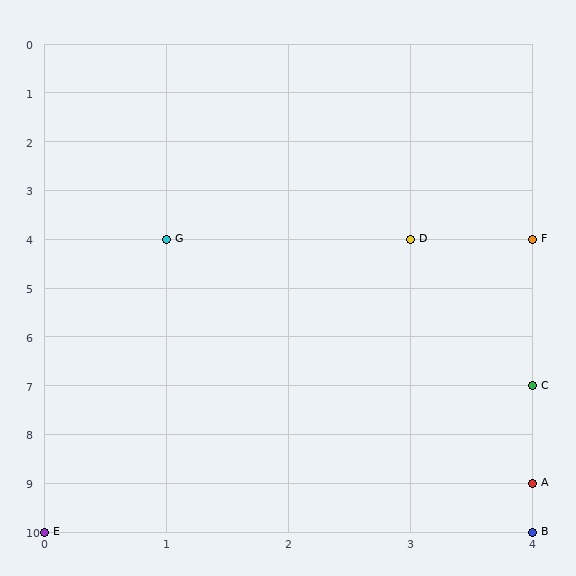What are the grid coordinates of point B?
Point B is at grid coordinates (4, 10).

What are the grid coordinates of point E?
Point E is at grid coordinates (0, 10).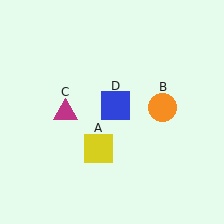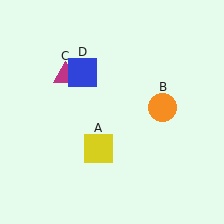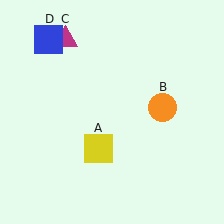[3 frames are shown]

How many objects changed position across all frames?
2 objects changed position: magenta triangle (object C), blue square (object D).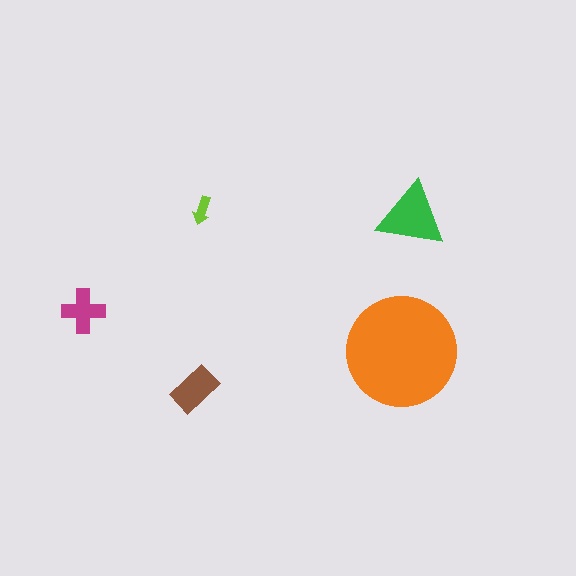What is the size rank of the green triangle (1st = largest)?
2nd.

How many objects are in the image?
There are 5 objects in the image.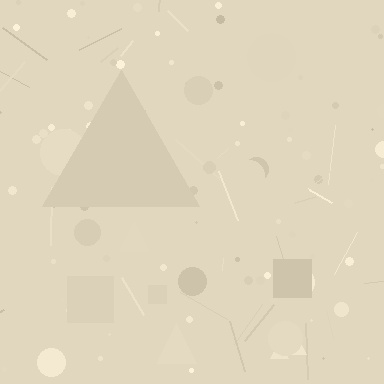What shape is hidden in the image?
A triangle is hidden in the image.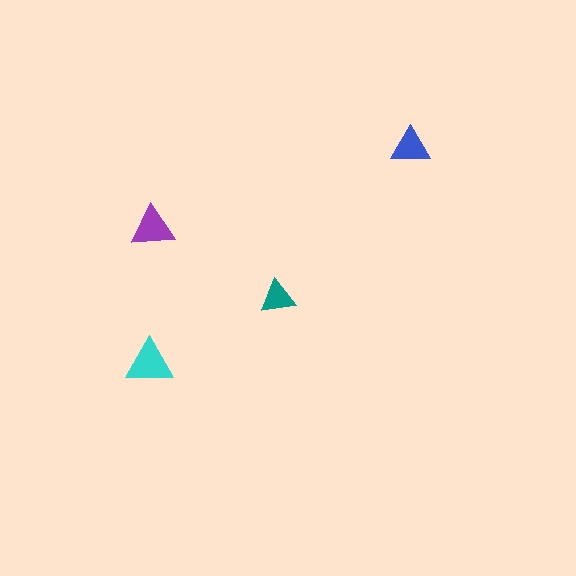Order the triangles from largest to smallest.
the cyan one, the purple one, the blue one, the teal one.